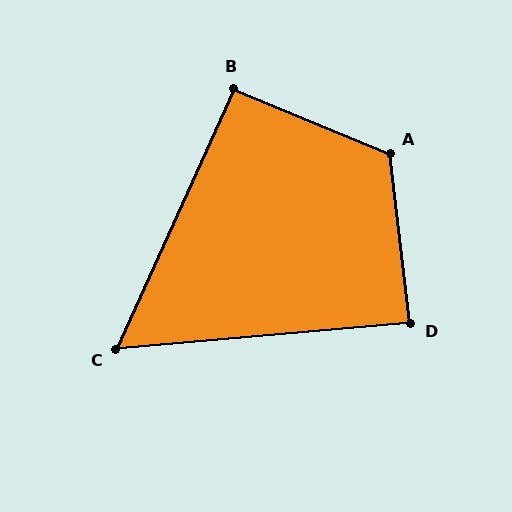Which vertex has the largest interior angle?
A, at approximately 119 degrees.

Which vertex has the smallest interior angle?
C, at approximately 61 degrees.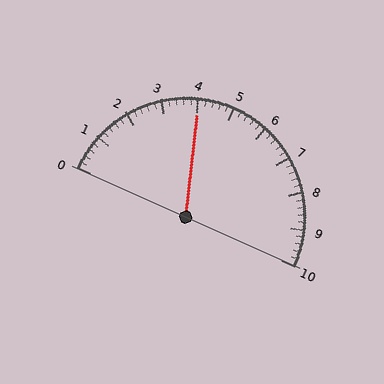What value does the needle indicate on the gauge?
The needle indicates approximately 4.0.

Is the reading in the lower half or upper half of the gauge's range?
The reading is in the lower half of the range (0 to 10).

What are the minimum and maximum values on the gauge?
The gauge ranges from 0 to 10.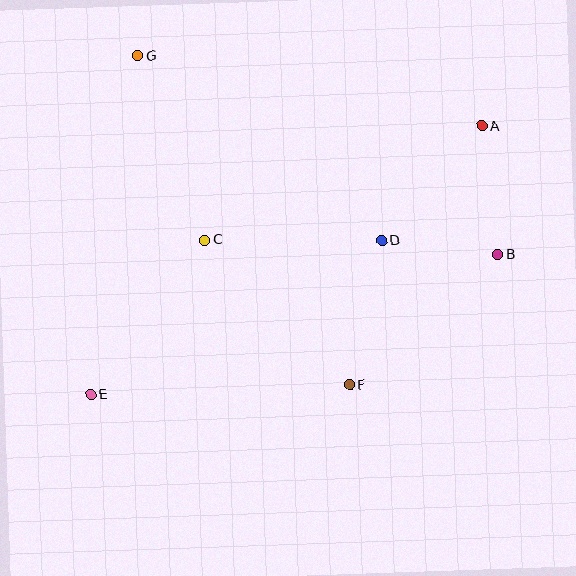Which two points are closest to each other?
Points B and D are closest to each other.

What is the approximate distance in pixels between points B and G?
The distance between B and G is approximately 411 pixels.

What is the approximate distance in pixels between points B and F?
The distance between B and F is approximately 197 pixels.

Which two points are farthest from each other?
Points A and E are farthest from each other.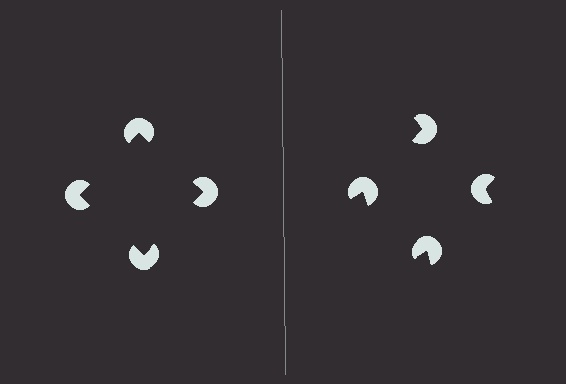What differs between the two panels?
The pac-man discs are positioned identically on both sides; only the wedge orientations differ. On the left they align to a square; on the right they are misaligned.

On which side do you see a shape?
An illusory square appears on the left side. On the right side the wedge cuts are rotated, so no coherent shape forms.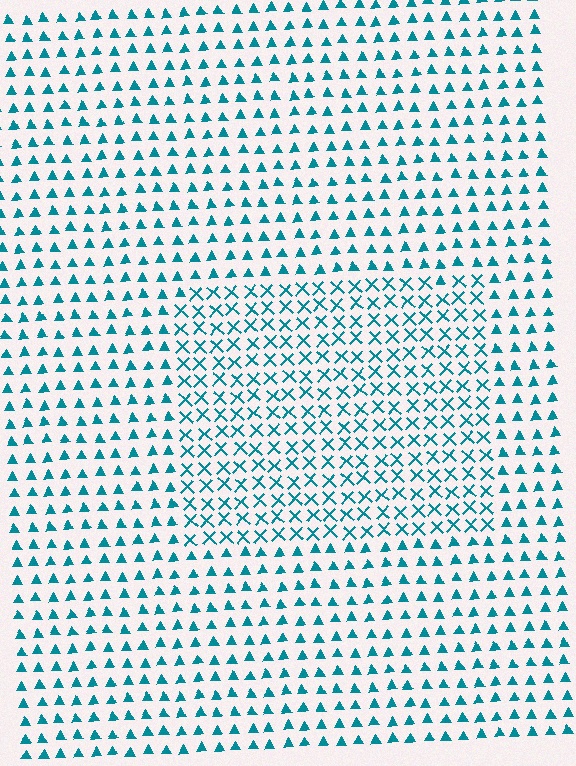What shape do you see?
I see a rectangle.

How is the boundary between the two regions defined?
The boundary is defined by a change in element shape: X marks inside vs. triangles outside. All elements share the same color and spacing.